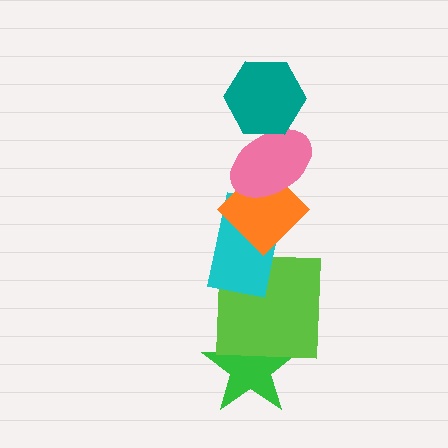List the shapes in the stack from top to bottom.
From top to bottom: the teal hexagon, the pink ellipse, the orange diamond, the cyan rectangle, the lime square, the green star.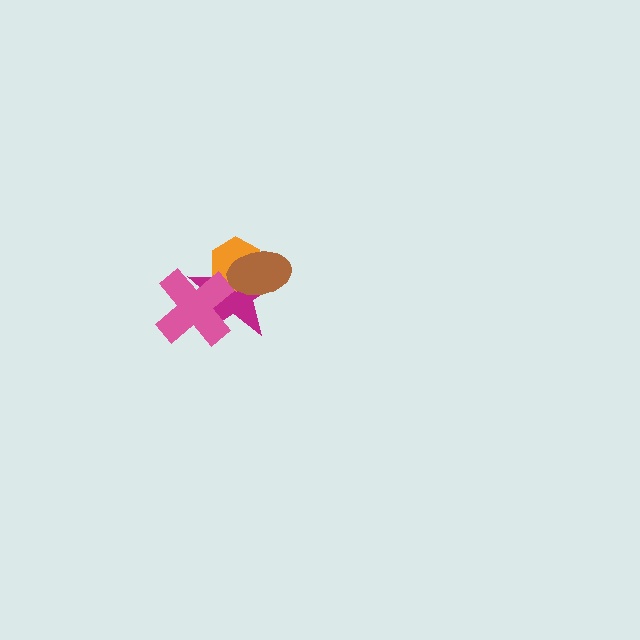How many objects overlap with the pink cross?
2 objects overlap with the pink cross.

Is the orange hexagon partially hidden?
Yes, it is partially covered by another shape.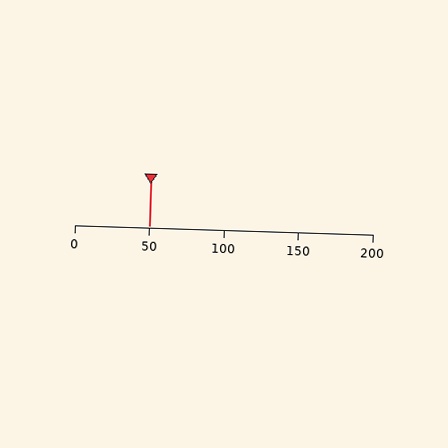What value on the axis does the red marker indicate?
The marker indicates approximately 50.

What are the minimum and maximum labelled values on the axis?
The axis runs from 0 to 200.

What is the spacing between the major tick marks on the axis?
The major ticks are spaced 50 apart.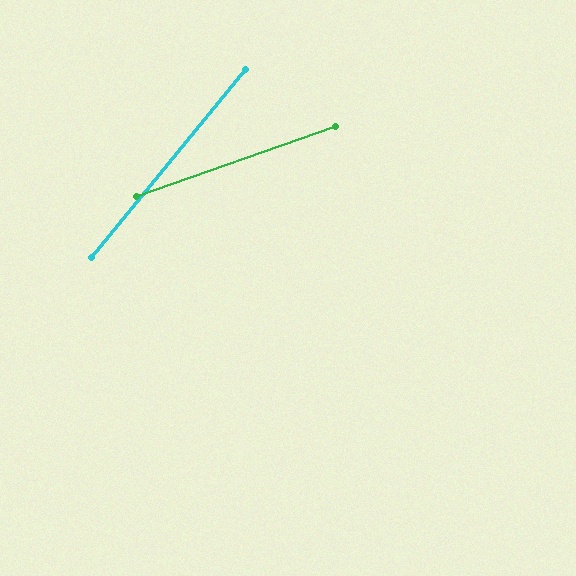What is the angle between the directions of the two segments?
Approximately 31 degrees.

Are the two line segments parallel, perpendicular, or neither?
Neither parallel nor perpendicular — they differ by about 31°.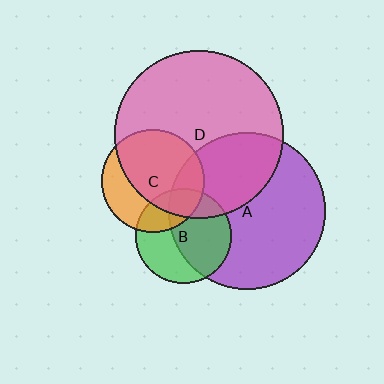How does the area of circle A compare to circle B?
Approximately 2.7 times.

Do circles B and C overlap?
Yes.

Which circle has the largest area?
Circle D (pink).